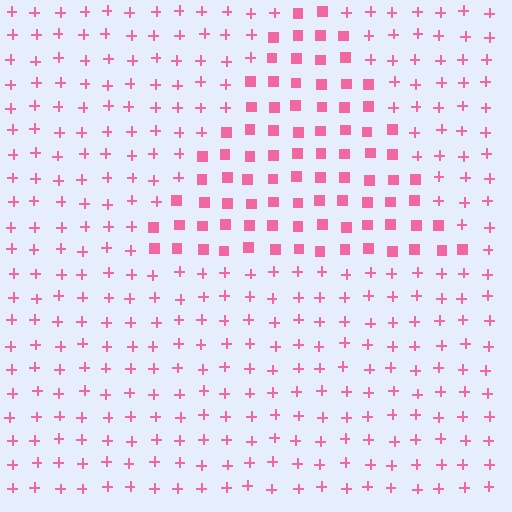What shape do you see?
I see a triangle.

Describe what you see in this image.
The image is filled with small pink elements arranged in a uniform grid. A triangle-shaped region contains squares, while the surrounding area contains plus signs. The boundary is defined purely by the change in element shape.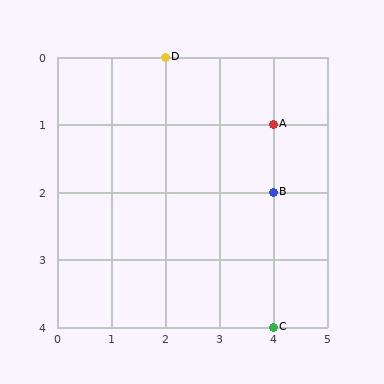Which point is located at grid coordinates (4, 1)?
Point A is at (4, 1).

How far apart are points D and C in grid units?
Points D and C are 2 columns and 4 rows apart (about 4.5 grid units diagonally).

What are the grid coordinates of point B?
Point B is at grid coordinates (4, 2).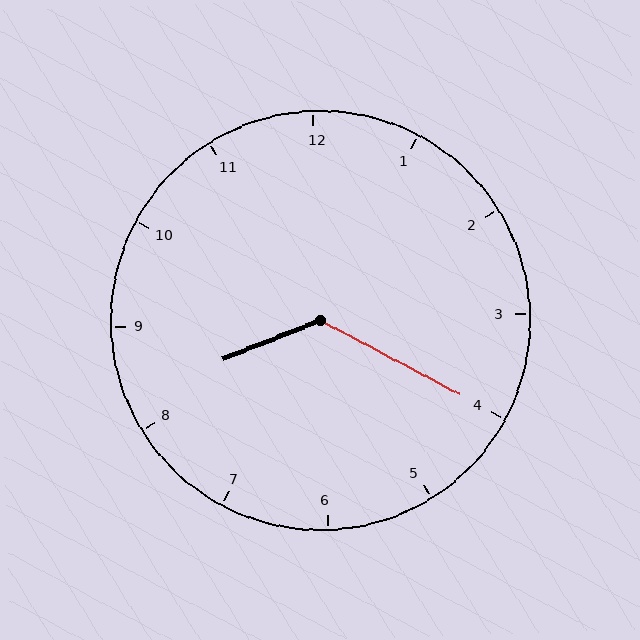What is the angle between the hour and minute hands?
Approximately 130 degrees.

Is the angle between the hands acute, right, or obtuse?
It is obtuse.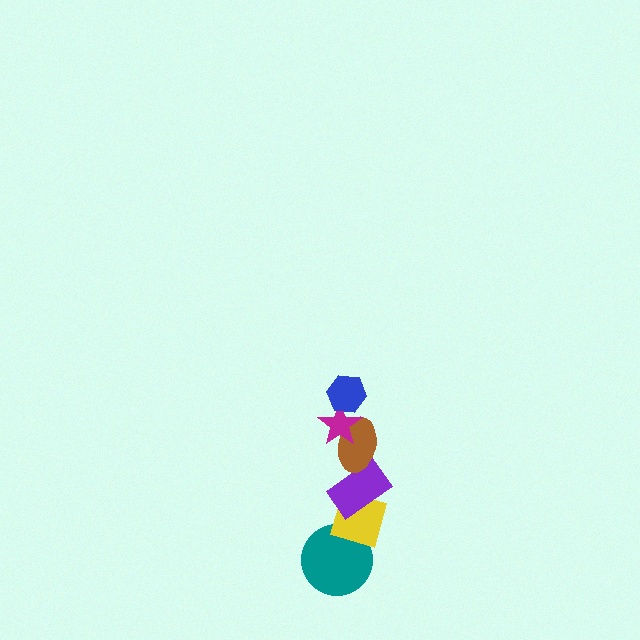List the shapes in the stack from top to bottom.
From top to bottom: the blue hexagon, the magenta star, the brown ellipse, the purple rectangle, the yellow diamond, the teal circle.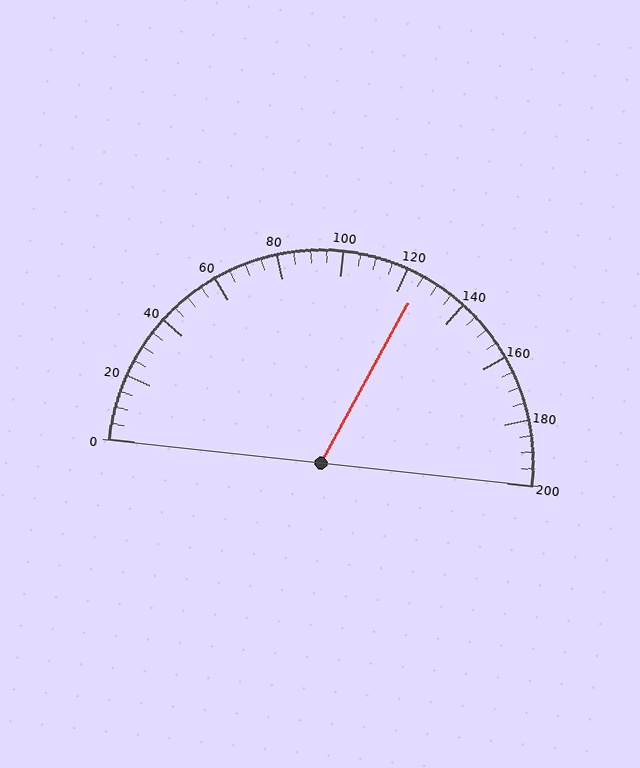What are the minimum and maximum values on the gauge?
The gauge ranges from 0 to 200.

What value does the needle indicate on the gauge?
The needle indicates approximately 125.